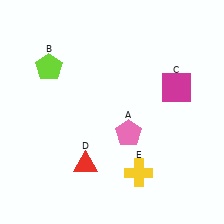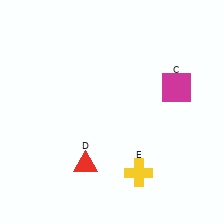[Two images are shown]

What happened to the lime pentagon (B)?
The lime pentagon (B) was removed in Image 2. It was in the top-left area of Image 1.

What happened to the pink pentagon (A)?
The pink pentagon (A) was removed in Image 2. It was in the bottom-right area of Image 1.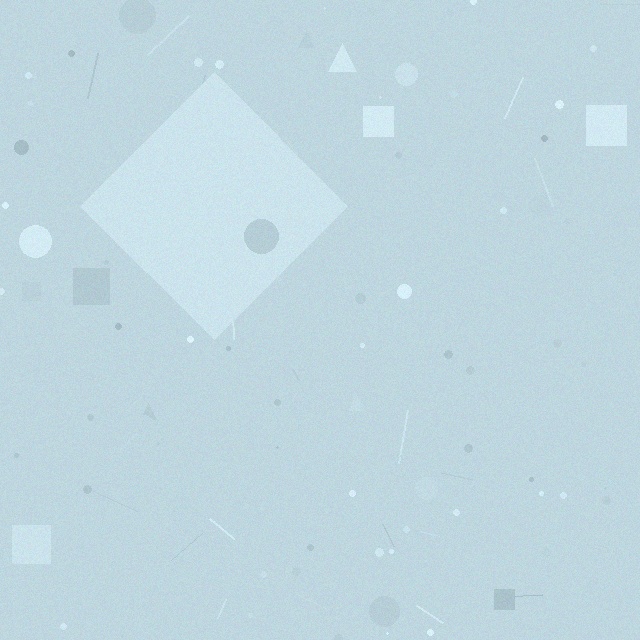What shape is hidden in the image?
A diamond is hidden in the image.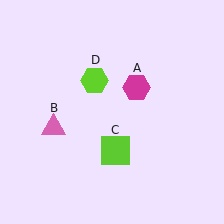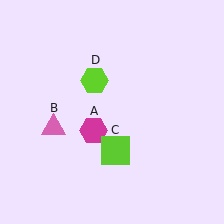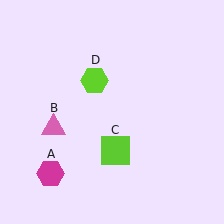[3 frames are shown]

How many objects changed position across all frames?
1 object changed position: magenta hexagon (object A).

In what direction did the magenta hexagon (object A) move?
The magenta hexagon (object A) moved down and to the left.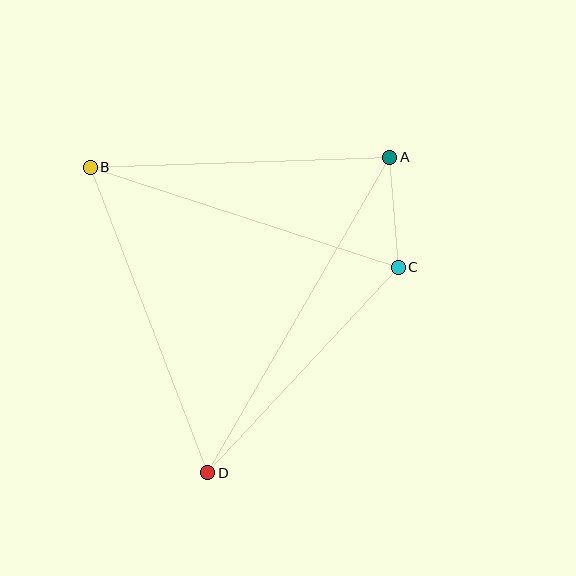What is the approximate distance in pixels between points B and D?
The distance between B and D is approximately 328 pixels.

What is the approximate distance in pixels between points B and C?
The distance between B and C is approximately 324 pixels.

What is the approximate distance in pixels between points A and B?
The distance between A and B is approximately 300 pixels.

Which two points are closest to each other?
Points A and C are closest to each other.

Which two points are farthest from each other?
Points A and D are farthest from each other.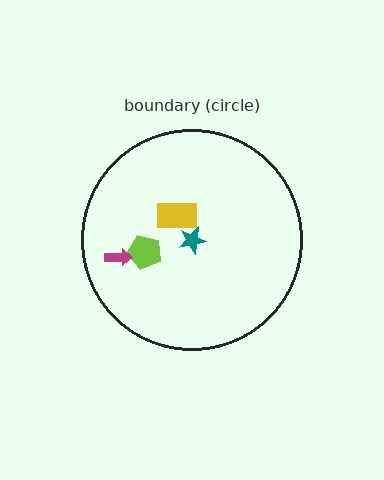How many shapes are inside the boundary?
4 inside, 0 outside.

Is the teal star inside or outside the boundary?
Inside.